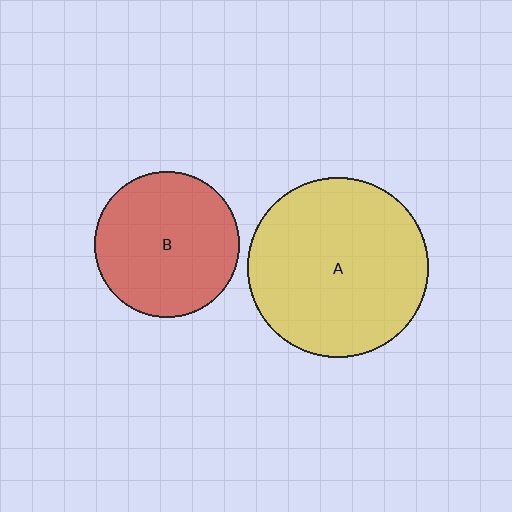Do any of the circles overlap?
No, none of the circles overlap.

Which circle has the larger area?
Circle A (yellow).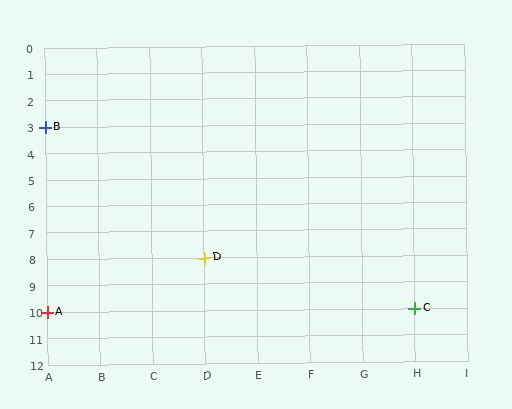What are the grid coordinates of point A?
Point A is at grid coordinates (A, 10).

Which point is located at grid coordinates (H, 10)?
Point C is at (H, 10).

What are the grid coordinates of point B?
Point B is at grid coordinates (A, 3).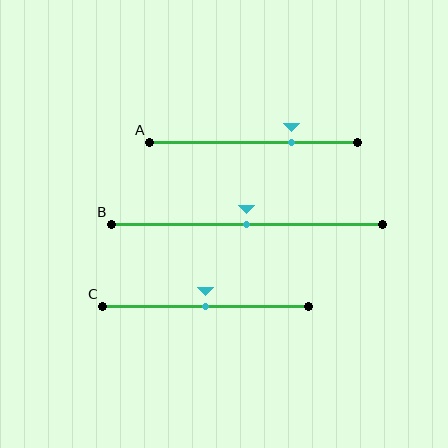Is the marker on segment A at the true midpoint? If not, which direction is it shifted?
No, the marker on segment A is shifted to the right by about 18% of the segment length.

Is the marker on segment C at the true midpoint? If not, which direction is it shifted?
Yes, the marker on segment C is at the true midpoint.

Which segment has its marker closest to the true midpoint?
Segment B has its marker closest to the true midpoint.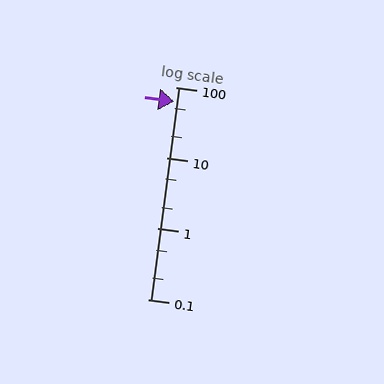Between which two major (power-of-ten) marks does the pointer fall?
The pointer is between 10 and 100.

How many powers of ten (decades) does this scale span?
The scale spans 3 decades, from 0.1 to 100.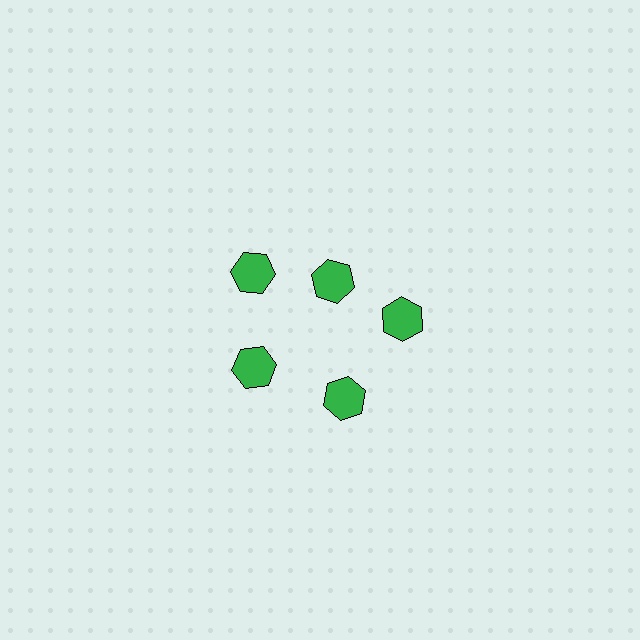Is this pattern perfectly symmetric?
No. The 5 green hexagons are arranged in a ring, but one element near the 1 o'clock position is pulled inward toward the center, breaking the 5-fold rotational symmetry.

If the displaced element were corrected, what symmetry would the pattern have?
It would have 5-fold rotational symmetry — the pattern would map onto itself every 72 degrees.